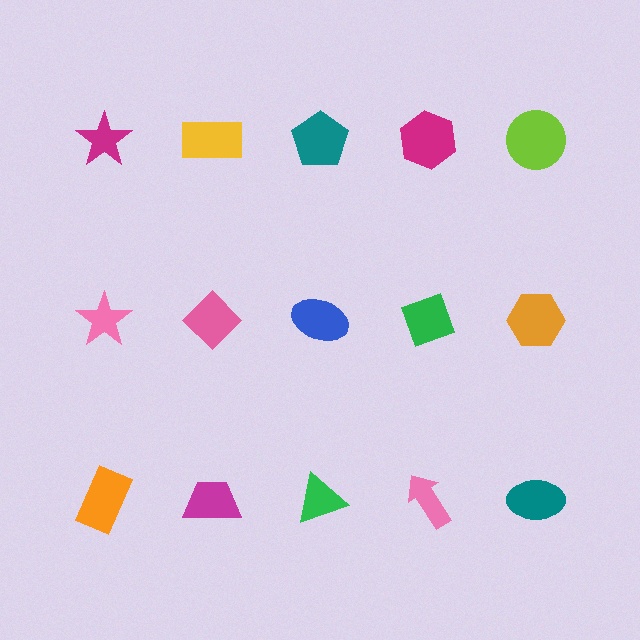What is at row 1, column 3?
A teal pentagon.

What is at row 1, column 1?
A magenta star.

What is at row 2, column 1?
A pink star.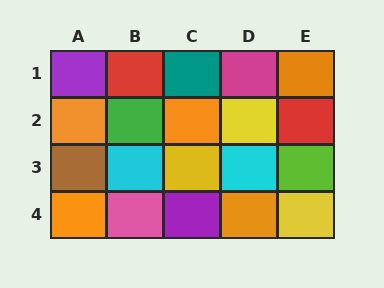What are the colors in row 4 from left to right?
Orange, pink, purple, orange, yellow.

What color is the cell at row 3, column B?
Cyan.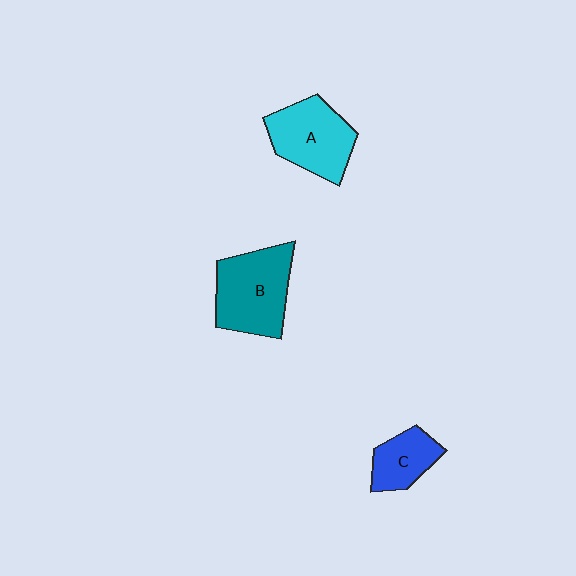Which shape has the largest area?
Shape B (teal).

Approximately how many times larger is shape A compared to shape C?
Approximately 1.7 times.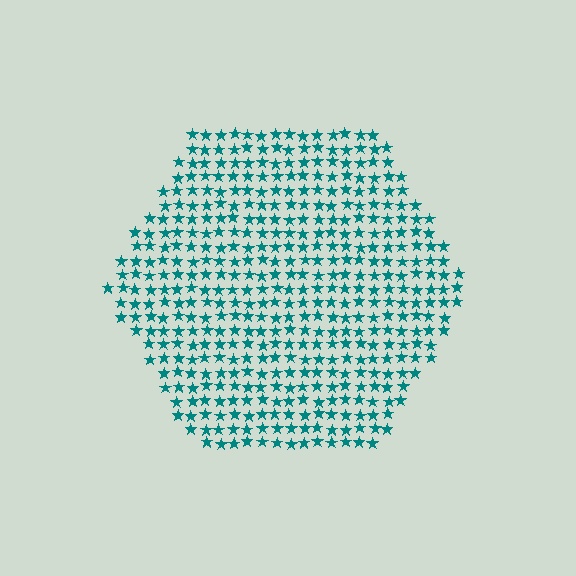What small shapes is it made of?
It is made of small stars.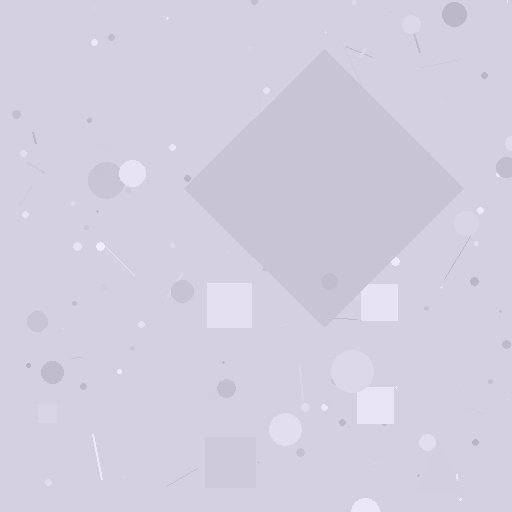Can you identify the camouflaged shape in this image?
The camouflaged shape is a diamond.